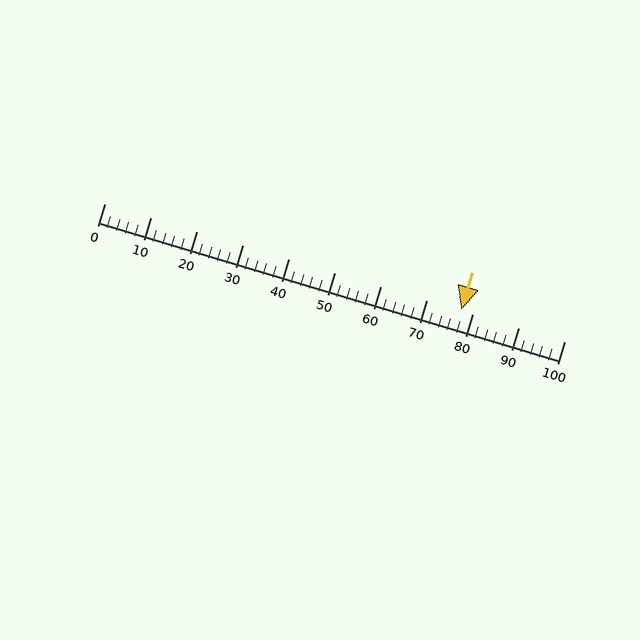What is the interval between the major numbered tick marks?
The major tick marks are spaced 10 units apart.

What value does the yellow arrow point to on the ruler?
The yellow arrow points to approximately 78.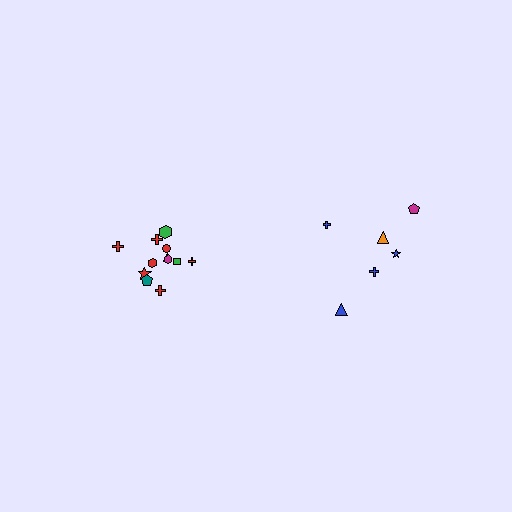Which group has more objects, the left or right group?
The left group.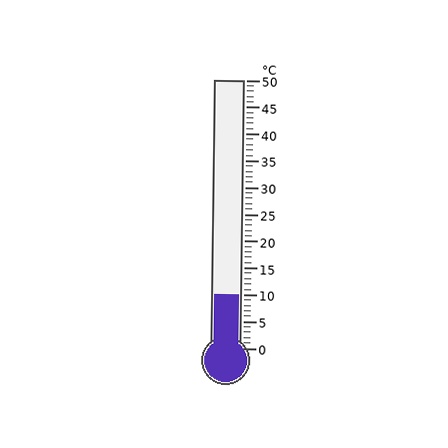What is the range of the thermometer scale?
The thermometer scale ranges from 0°C to 50°C.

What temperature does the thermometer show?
The thermometer shows approximately 10°C.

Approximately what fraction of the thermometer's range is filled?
The thermometer is filled to approximately 20% of its range.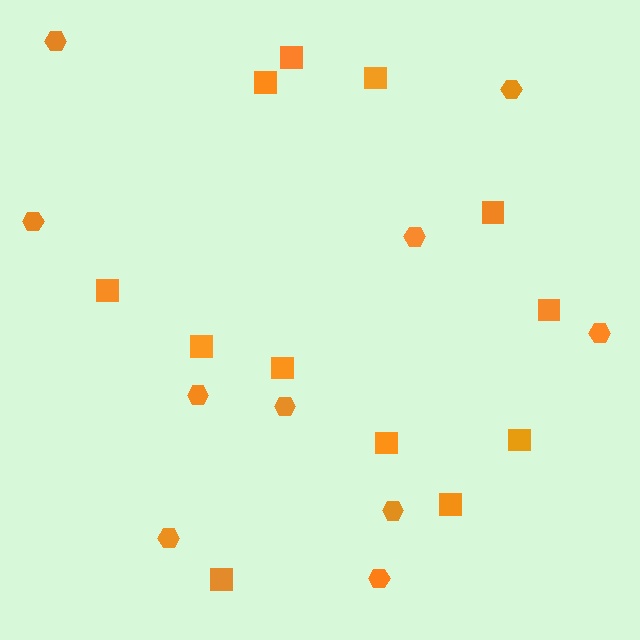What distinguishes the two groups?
There are 2 groups: one group of hexagons (10) and one group of squares (12).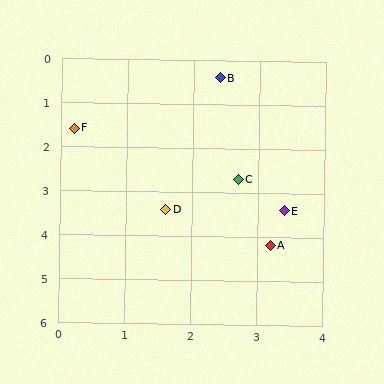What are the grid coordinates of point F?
Point F is at approximately (0.2, 1.6).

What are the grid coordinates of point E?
Point E is at approximately (3.4, 3.4).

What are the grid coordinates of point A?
Point A is at approximately (3.2, 4.2).